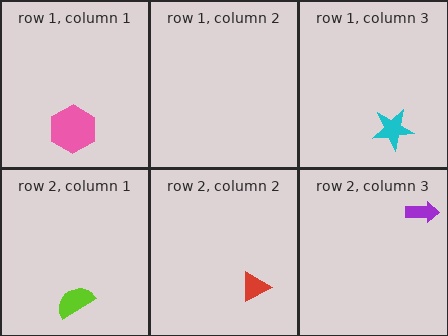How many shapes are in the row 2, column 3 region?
1.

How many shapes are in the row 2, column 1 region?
1.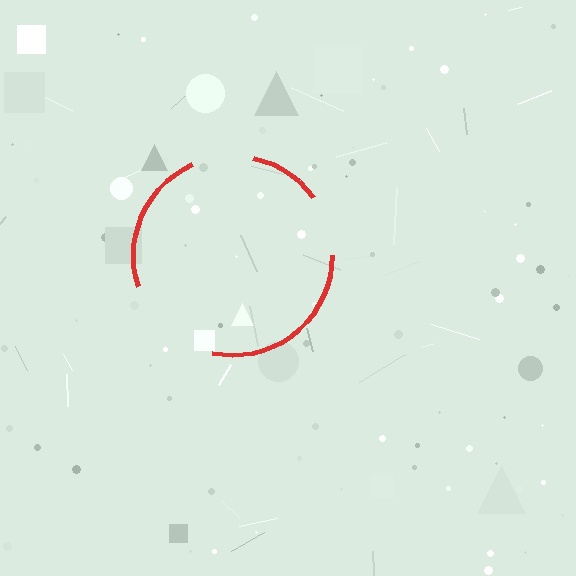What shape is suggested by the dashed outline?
The dashed outline suggests a circle.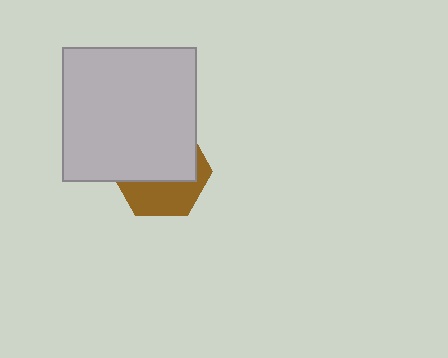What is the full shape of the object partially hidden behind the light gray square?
The partially hidden object is a brown hexagon.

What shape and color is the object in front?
The object in front is a light gray square.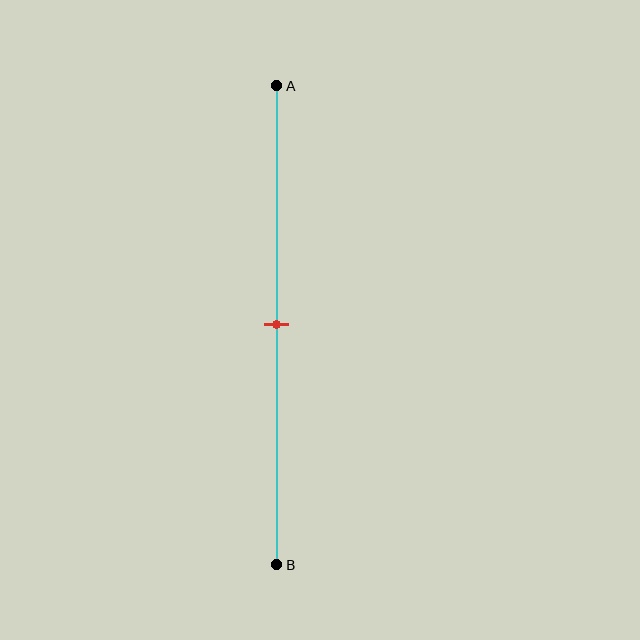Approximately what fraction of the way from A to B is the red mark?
The red mark is approximately 50% of the way from A to B.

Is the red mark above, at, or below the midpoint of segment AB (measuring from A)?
The red mark is approximately at the midpoint of segment AB.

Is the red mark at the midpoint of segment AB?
Yes, the mark is approximately at the midpoint.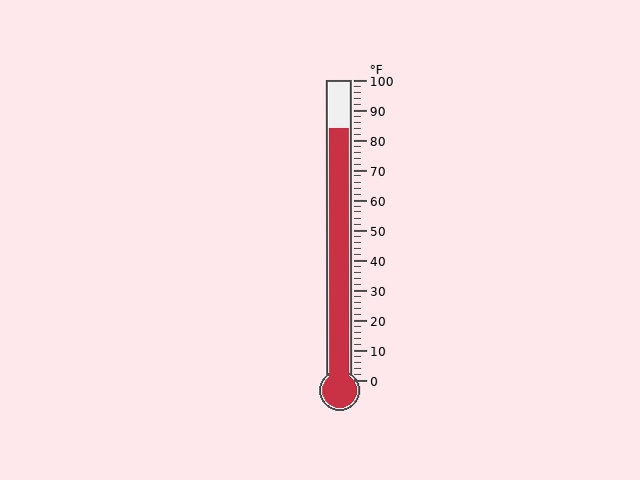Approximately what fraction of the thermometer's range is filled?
The thermometer is filled to approximately 85% of its range.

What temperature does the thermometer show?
The thermometer shows approximately 84°F.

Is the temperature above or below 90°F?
The temperature is below 90°F.